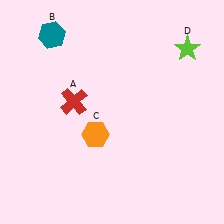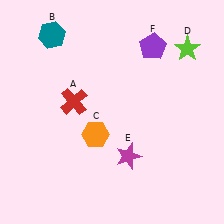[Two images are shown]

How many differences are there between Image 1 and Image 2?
There are 2 differences between the two images.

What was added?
A magenta star (E), a purple pentagon (F) were added in Image 2.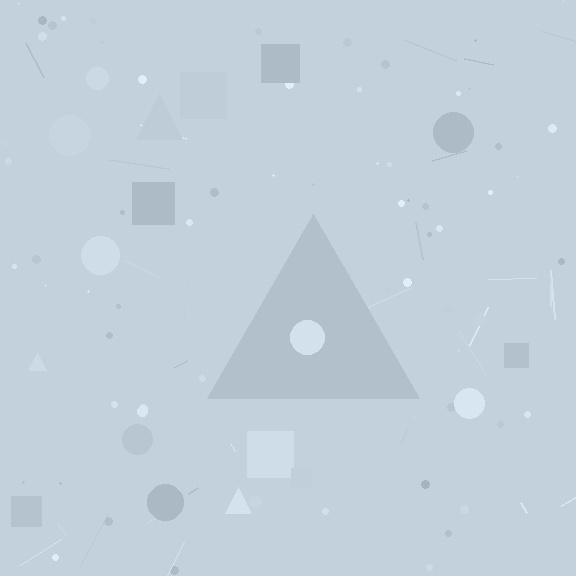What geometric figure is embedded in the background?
A triangle is embedded in the background.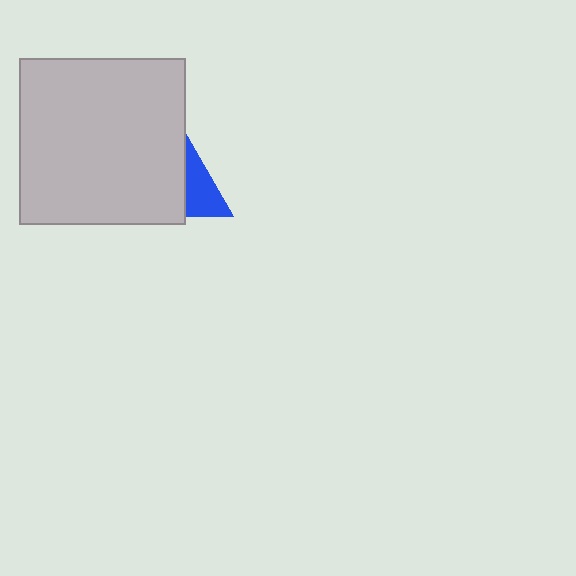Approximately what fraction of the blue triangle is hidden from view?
Roughly 64% of the blue triangle is hidden behind the light gray square.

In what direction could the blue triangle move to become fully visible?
The blue triangle could move right. That would shift it out from behind the light gray square entirely.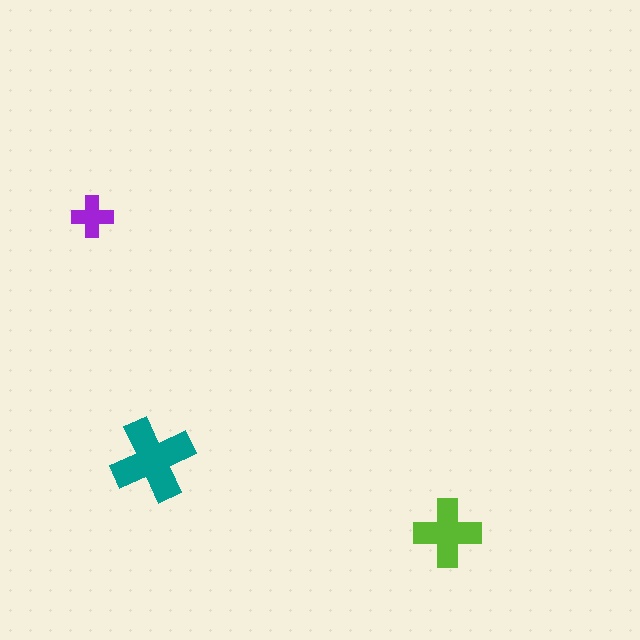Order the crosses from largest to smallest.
the teal one, the lime one, the purple one.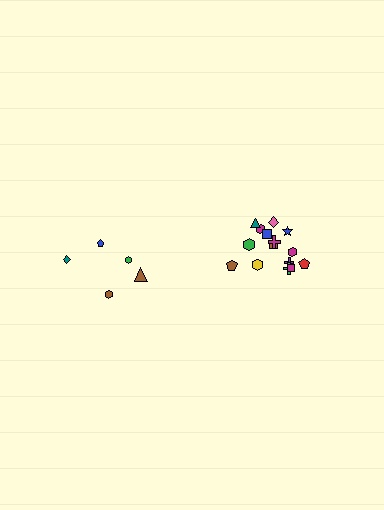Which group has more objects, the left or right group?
The right group.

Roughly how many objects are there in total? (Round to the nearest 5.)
Roughly 20 objects in total.